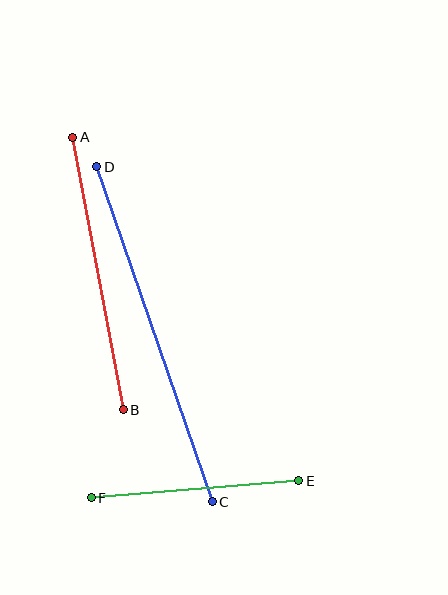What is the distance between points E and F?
The distance is approximately 208 pixels.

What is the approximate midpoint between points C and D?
The midpoint is at approximately (155, 334) pixels.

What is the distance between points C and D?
The distance is approximately 355 pixels.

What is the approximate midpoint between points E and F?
The midpoint is at approximately (195, 489) pixels.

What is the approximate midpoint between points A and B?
The midpoint is at approximately (98, 273) pixels.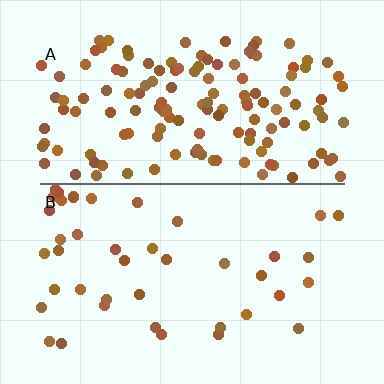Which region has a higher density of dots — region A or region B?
A (the top).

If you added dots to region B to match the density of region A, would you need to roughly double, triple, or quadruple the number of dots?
Approximately triple.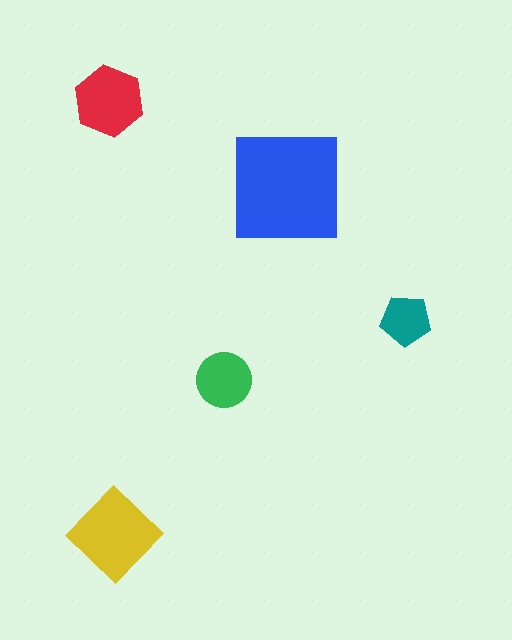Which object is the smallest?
The teal pentagon.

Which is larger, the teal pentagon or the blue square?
The blue square.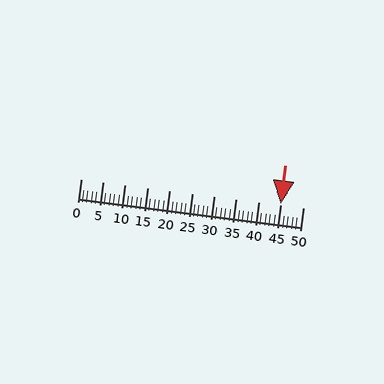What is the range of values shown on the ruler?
The ruler shows values from 0 to 50.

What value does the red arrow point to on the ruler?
The red arrow points to approximately 45.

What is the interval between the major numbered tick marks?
The major tick marks are spaced 5 units apart.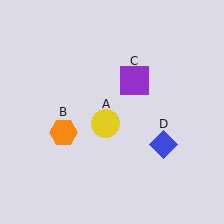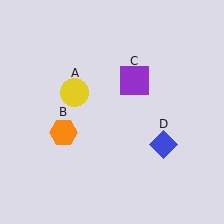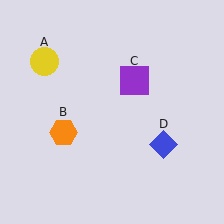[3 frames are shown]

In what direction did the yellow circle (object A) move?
The yellow circle (object A) moved up and to the left.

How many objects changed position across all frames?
1 object changed position: yellow circle (object A).